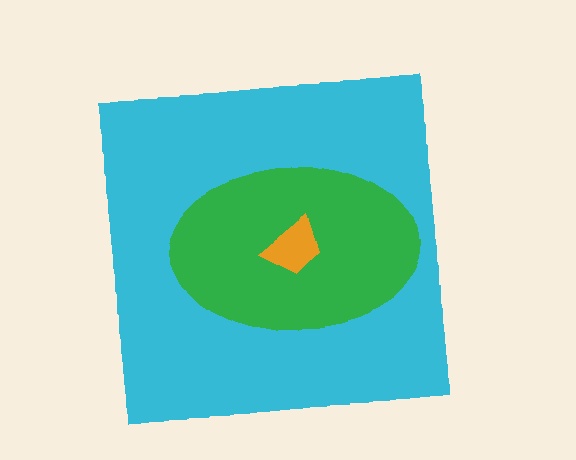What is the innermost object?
The orange trapezoid.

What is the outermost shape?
The cyan square.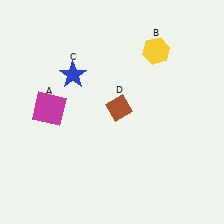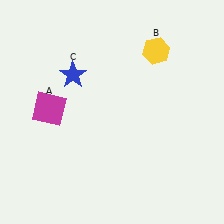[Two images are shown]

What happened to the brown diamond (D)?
The brown diamond (D) was removed in Image 2. It was in the top-right area of Image 1.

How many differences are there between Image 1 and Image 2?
There is 1 difference between the two images.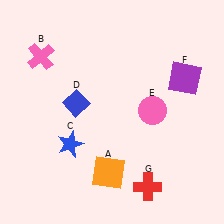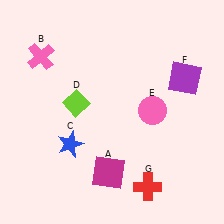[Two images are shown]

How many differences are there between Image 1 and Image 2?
There are 2 differences between the two images.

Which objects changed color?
A changed from orange to magenta. D changed from blue to lime.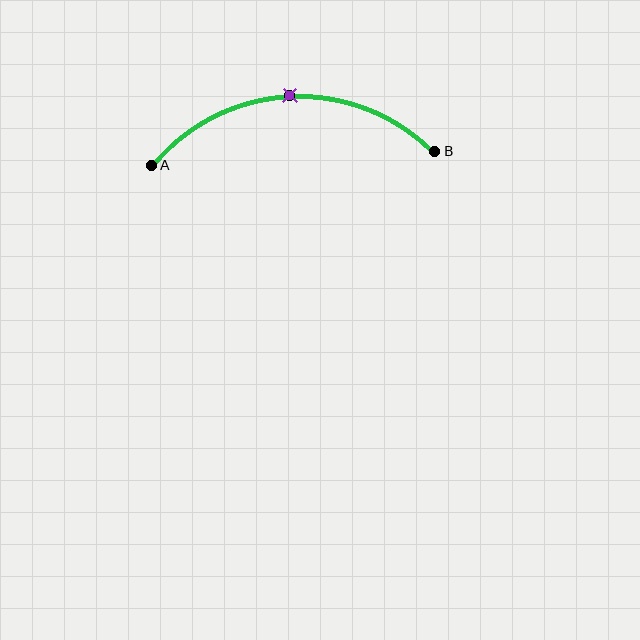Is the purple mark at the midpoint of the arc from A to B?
Yes. The purple mark lies on the arc at equal arc-length from both A and B — it is the arc midpoint.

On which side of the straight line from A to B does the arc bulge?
The arc bulges above the straight line connecting A and B.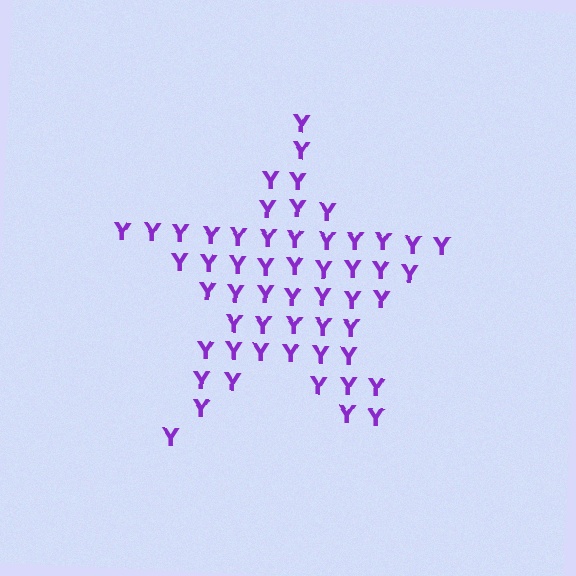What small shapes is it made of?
It is made of small letter Y's.